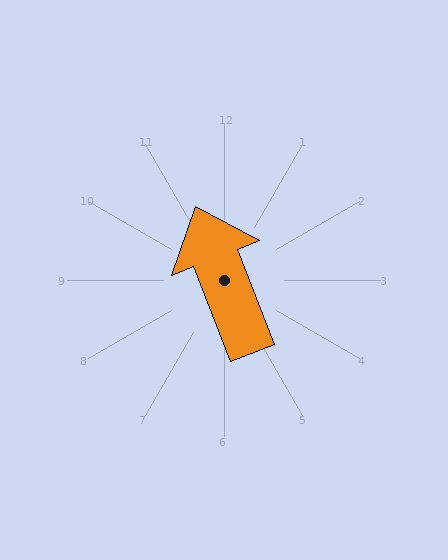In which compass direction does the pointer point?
North.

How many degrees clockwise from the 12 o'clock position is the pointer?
Approximately 339 degrees.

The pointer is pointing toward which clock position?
Roughly 11 o'clock.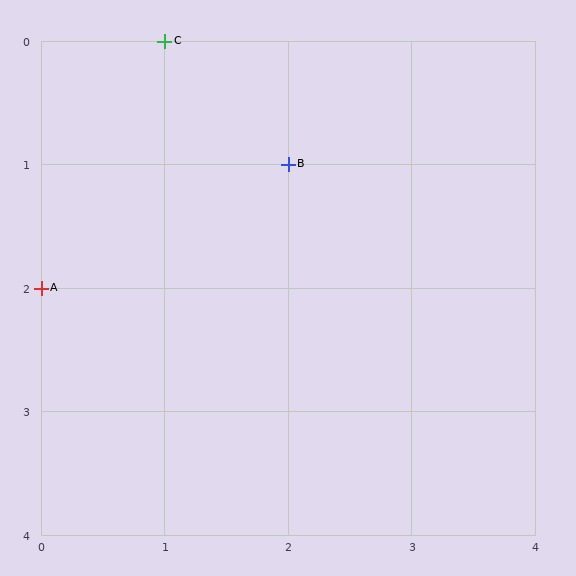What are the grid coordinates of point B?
Point B is at grid coordinates (2, 1).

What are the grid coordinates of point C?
Point C is at grid coordinates (1, 0).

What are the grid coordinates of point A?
Point A is at grid coordinates (0, 2).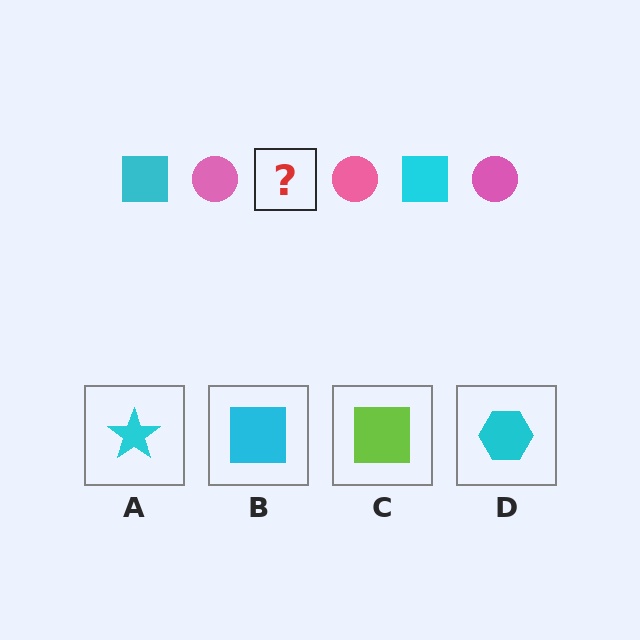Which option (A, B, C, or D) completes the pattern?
B.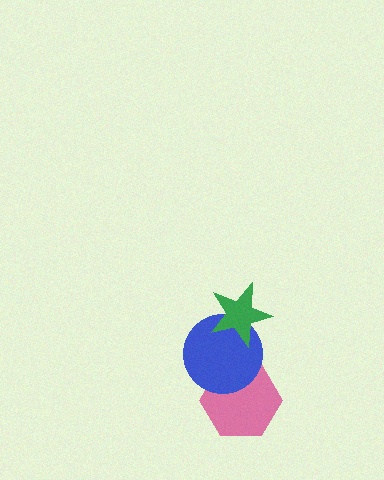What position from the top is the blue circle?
The blue circle is 2nd from the top.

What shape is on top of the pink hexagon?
The blue circle is on top of the pink hexagon.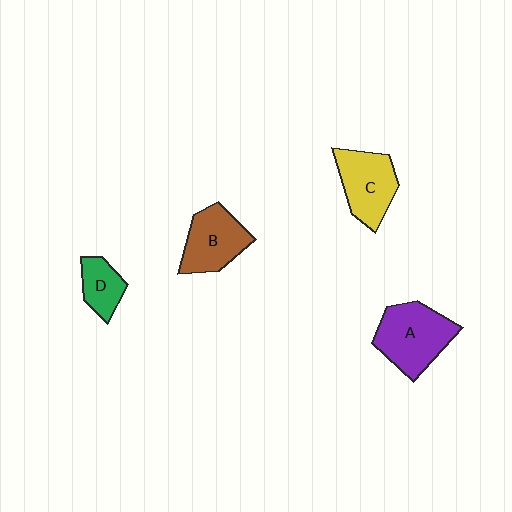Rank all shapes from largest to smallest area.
From largest to smallest: A (purple), C (yellow), B (brown), D (green).